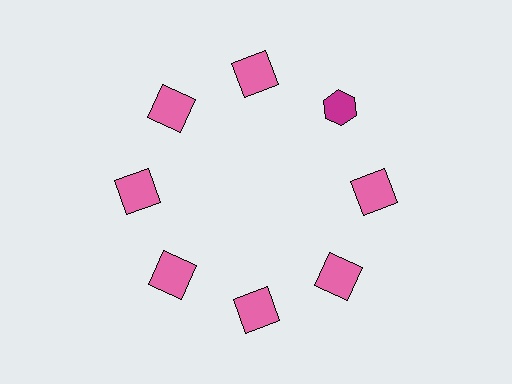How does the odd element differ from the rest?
It differs in both color (magenta instead of pink) and shape (hexagon instead of square).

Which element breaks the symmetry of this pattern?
The magenta hexagon at roughly the 2 o'clock position breaks the symmetry. All other shapes are pink squares.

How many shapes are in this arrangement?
There are 8 shapes arranged in a ring pattern.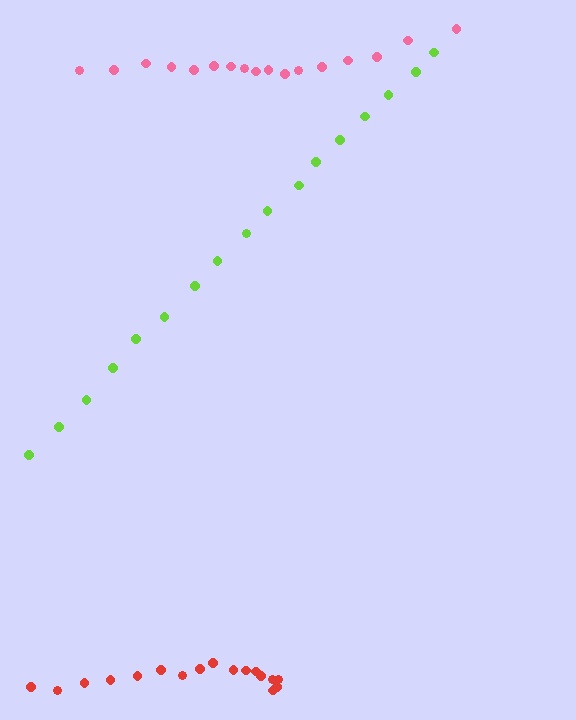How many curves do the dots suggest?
There are 3 distinct paths.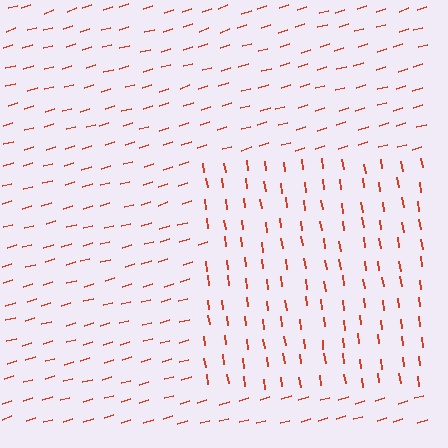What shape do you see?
I see a rectangle.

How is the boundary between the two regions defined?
The boundary is defined purely by a change in line orientation (approximately 80 degrees difference). All lines are the same color and thickness.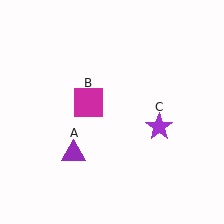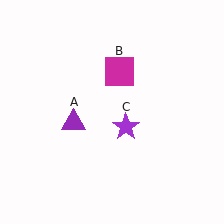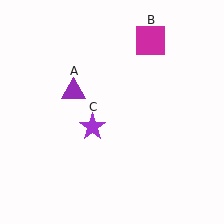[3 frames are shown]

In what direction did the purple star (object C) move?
The purple star (object C) moved left.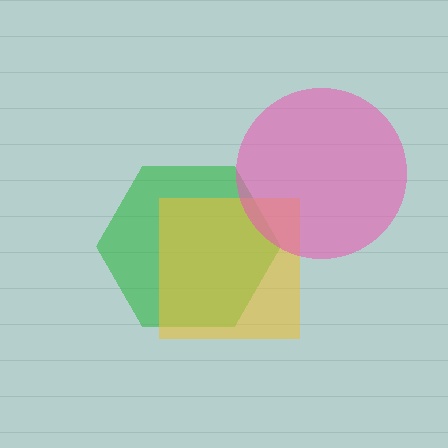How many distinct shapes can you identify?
There are 3 distinct shapes: a green hexagon, a yellow square, a pink circle.